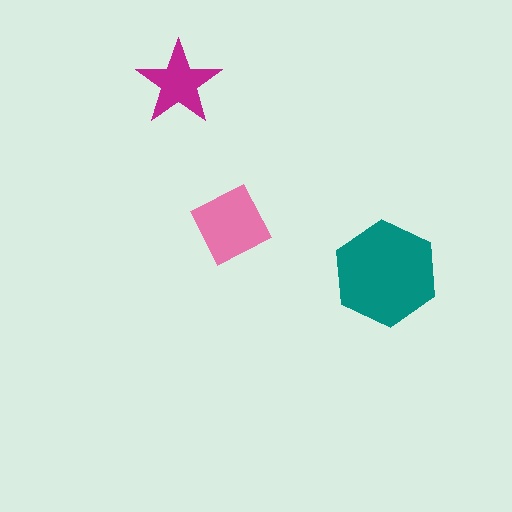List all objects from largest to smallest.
The teal hexagon, the pink diamond, the magenta star.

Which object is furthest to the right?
The teal hexagon is rightmost.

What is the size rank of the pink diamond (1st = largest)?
2nd.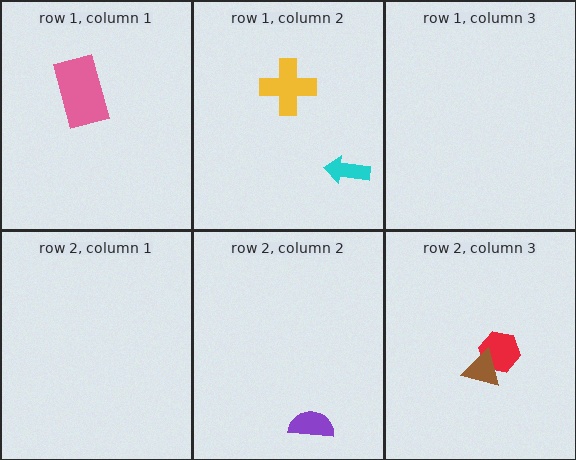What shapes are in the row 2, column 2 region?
The purple semicircle.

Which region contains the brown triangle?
The row 2, column 3 region.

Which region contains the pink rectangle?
The row 1, column 1 region.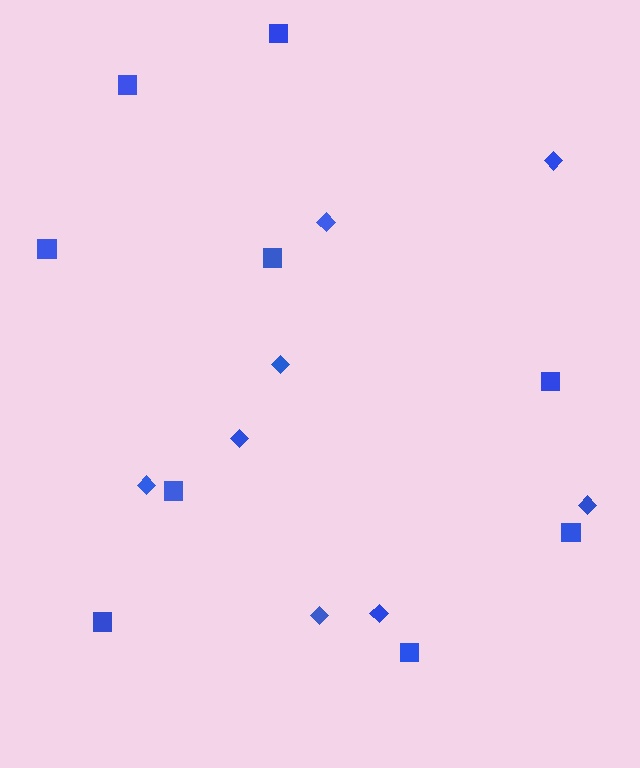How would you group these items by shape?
There are 2 groups: one group of diamonds (8) and one group of squares (9).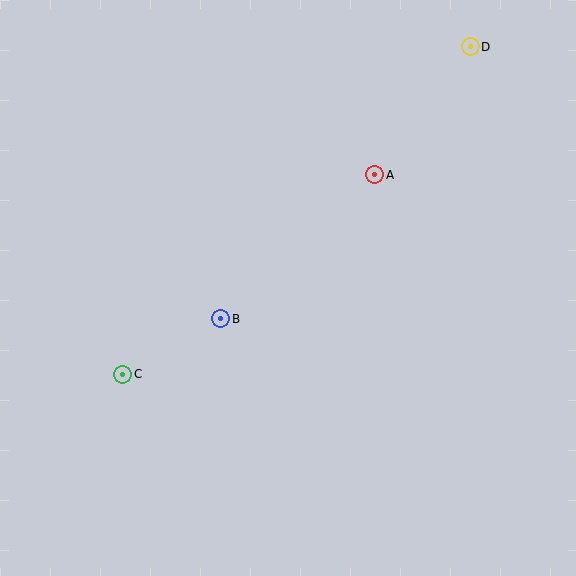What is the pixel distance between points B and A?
The distance between B and A is 211 pixels.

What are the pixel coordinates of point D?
Point D is at (470, 47).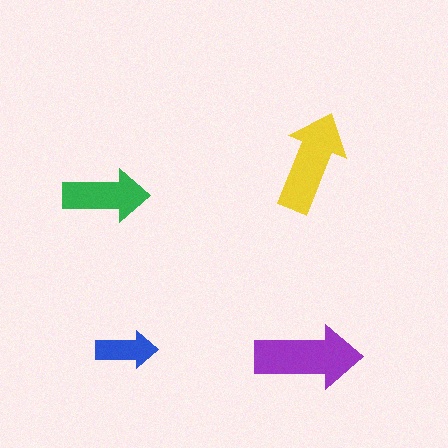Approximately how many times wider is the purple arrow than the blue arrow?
About 1.5 times wider.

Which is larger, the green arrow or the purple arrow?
The purple one.